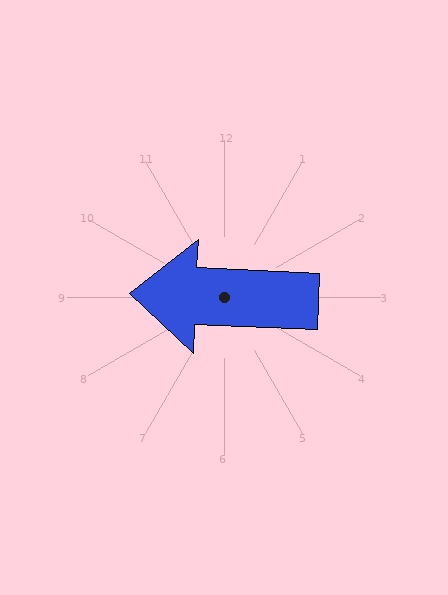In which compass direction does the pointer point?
West.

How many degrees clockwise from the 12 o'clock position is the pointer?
Approximately 272 degrees.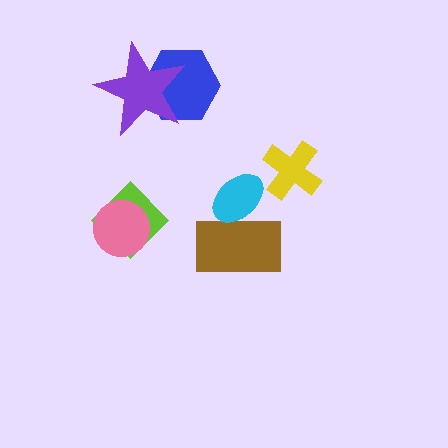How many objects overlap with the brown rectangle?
1 object overlaps with the brown rectangle.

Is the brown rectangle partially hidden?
Yes, it is partially covered by another shape.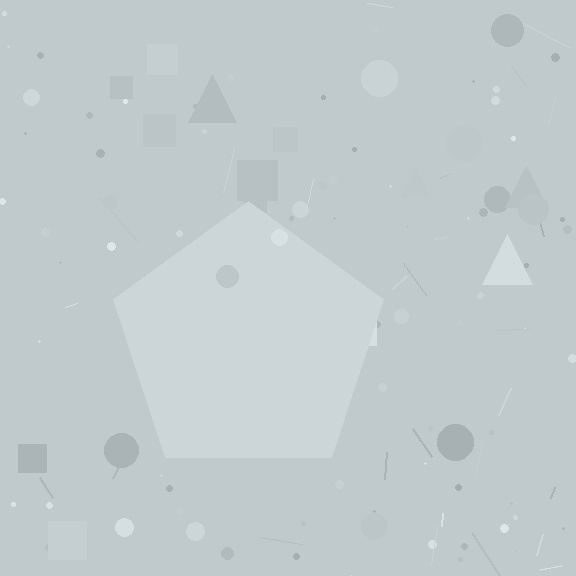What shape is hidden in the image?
A pentagon is hidden in the image.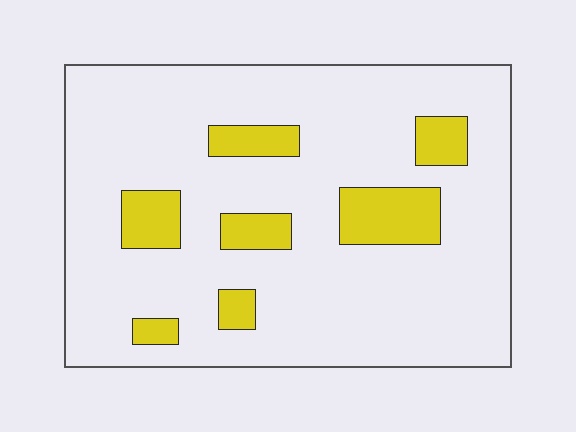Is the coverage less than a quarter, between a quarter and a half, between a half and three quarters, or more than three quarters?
Less than a quarter.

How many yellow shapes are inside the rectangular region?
7.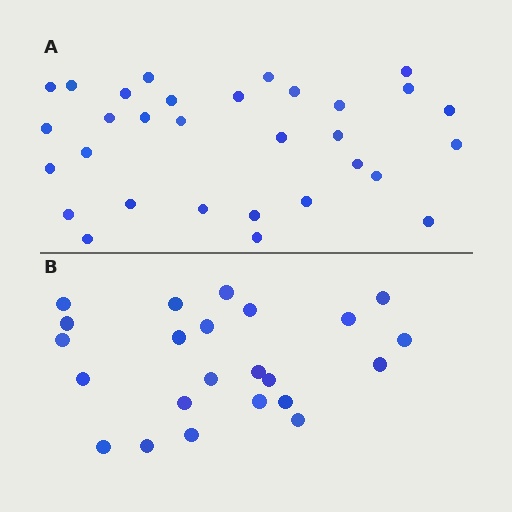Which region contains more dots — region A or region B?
Region A (the top region) has more dots.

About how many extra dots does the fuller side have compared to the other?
Region A has roughly 8 or so more dots than region B.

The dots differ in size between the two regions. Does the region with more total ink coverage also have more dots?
No. Region B has more total ink coverage because its dots are larger, but region A actually contains more individual dots. Total area can be misleading — the number of items is what matters here.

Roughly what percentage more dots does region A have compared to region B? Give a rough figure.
About 35% more.